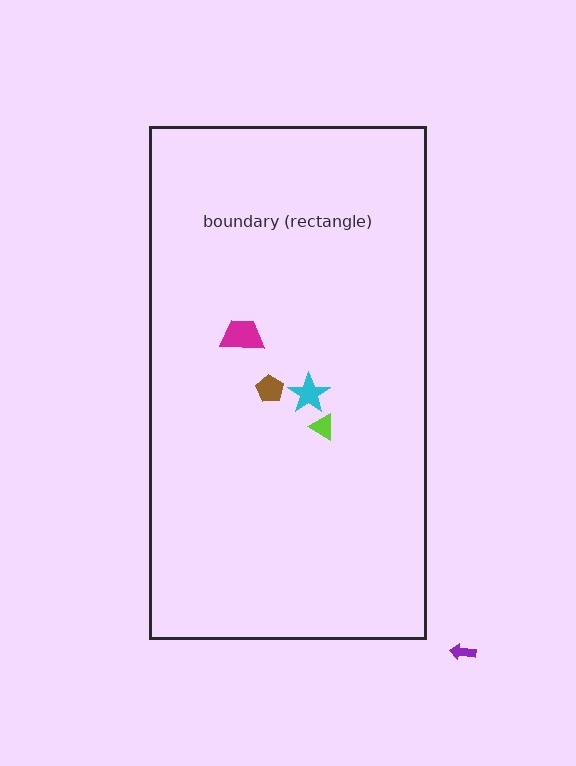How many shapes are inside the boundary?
4 inside, 1 outside.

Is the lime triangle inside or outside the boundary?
Inside.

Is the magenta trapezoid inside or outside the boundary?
Inside.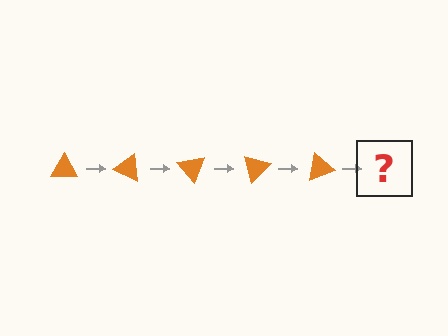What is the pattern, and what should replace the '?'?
The pattern is that the triangle rotates 25 degrees each step. The '?' should be an orange triangle rotated 125 degrees.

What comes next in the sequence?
The next element should be an orange triangle rotated 125 degrees.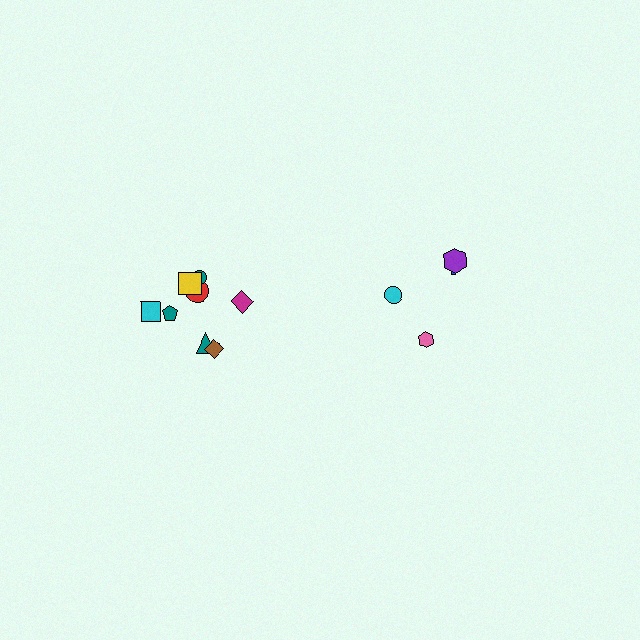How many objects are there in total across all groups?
There are 12 objects.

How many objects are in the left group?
There are 8 objects.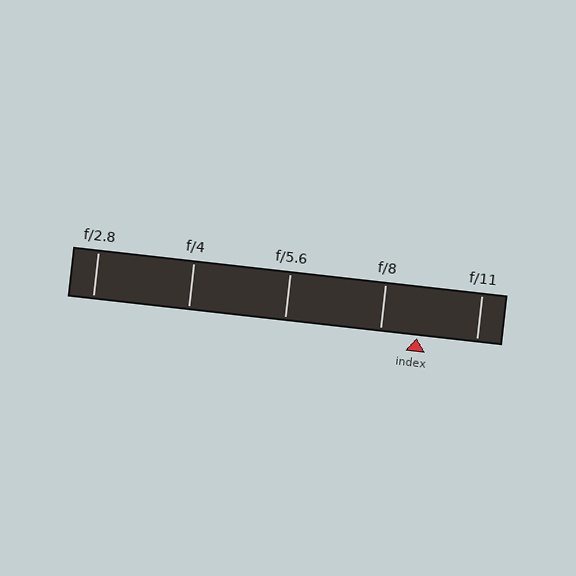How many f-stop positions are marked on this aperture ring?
There are 5 f-stop positions marked.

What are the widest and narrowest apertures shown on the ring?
The widest aperture shown is f/2.8 and the narrowest is f/11.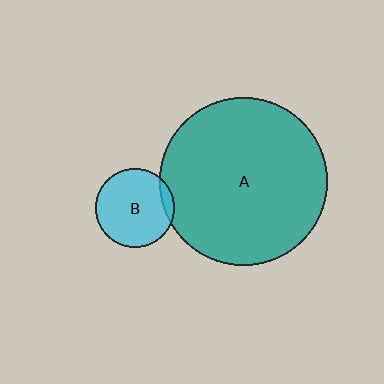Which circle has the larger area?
Circle A (teal).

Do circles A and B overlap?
Yes.